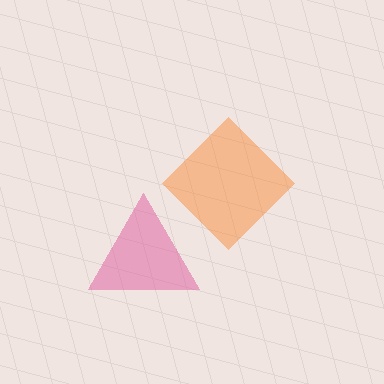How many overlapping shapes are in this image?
There are 2 overlapping shapes in the image.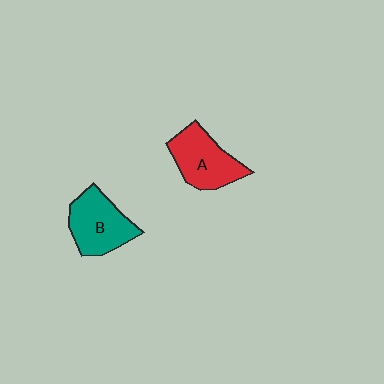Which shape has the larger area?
Shape B (teal).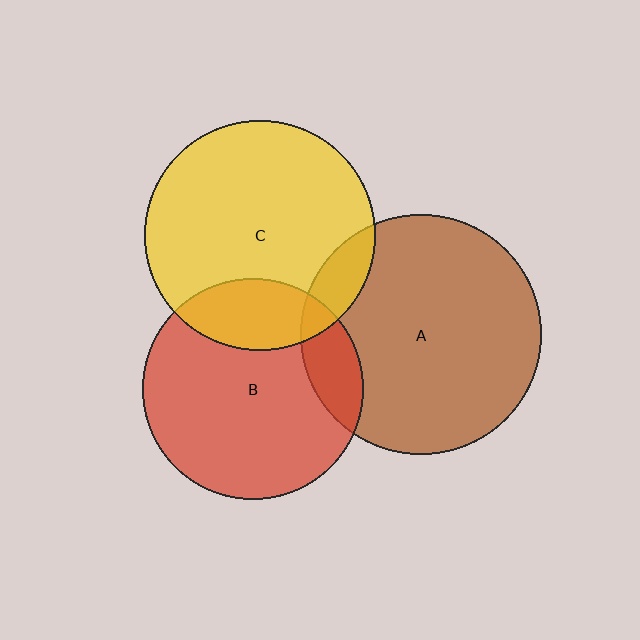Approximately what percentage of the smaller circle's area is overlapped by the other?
Approximately 15%.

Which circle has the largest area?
Circle A (brown).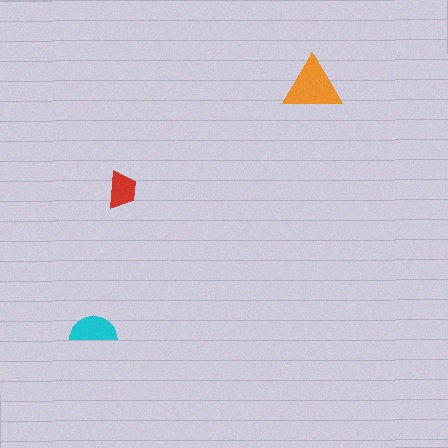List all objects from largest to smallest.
The orange triangle, the cyan semicircle, the red trapezoid.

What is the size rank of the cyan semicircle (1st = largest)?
2nd.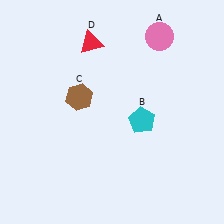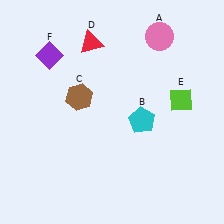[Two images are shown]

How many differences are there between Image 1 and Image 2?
There are 2 differences between the two images.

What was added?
A lime diamond (E), a purple diamond (F) were added in Image 2.